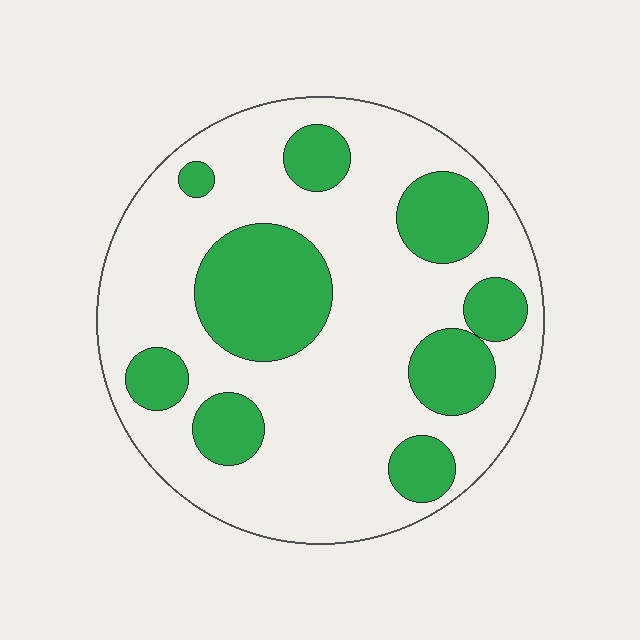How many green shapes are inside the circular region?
9.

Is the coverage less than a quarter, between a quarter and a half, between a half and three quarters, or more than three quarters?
Between a quarter and a half.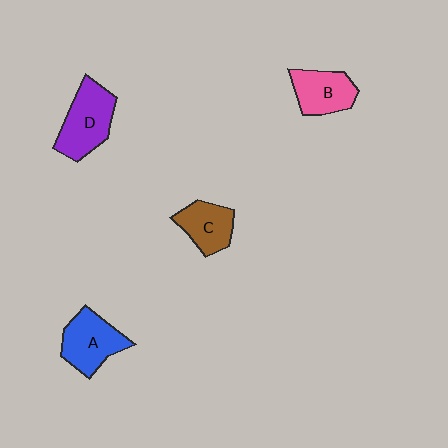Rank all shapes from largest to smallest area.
From largest to smallest: D (purple), A (blue), B (pink), C (brown).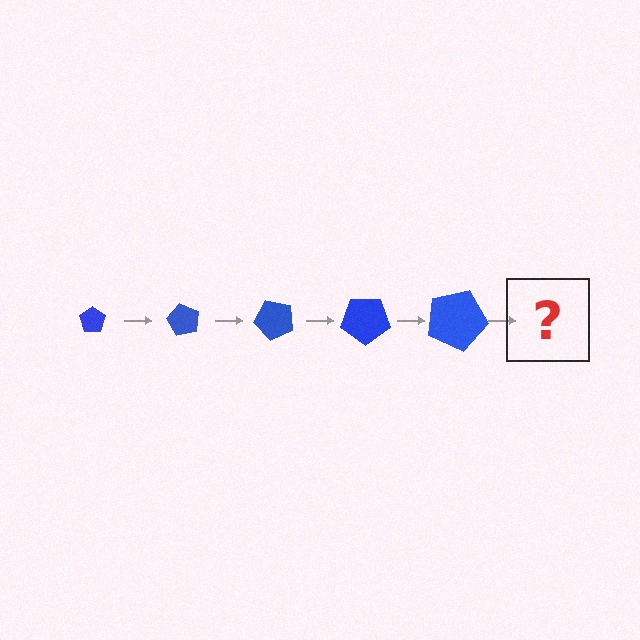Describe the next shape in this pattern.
It should be a pentagon, larger than the previous one and rotated 300 degrees from the start.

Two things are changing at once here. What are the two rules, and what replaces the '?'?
The two rules are that the pentagon grows larger each step and it rotates 60 degrees each step. The '?' should be a pentagon, larger than the previous one and rotated 300 degrees from the start.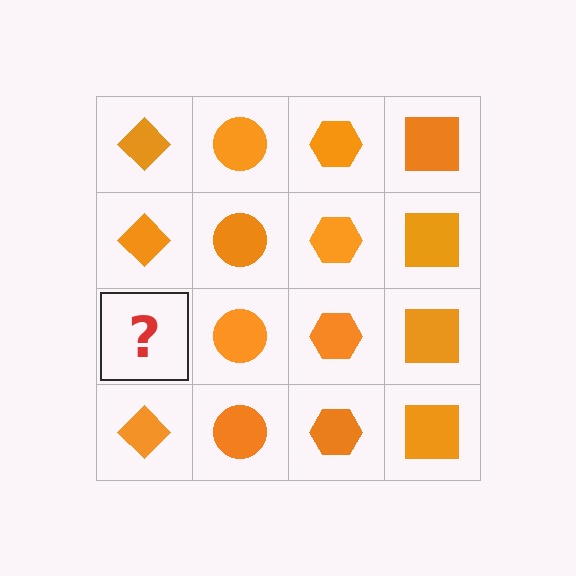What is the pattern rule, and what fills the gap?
The rule is that each column has a consistent shape. The gap should be filled with an orange diamond.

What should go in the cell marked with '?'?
The missing cell should contain an orange diamond.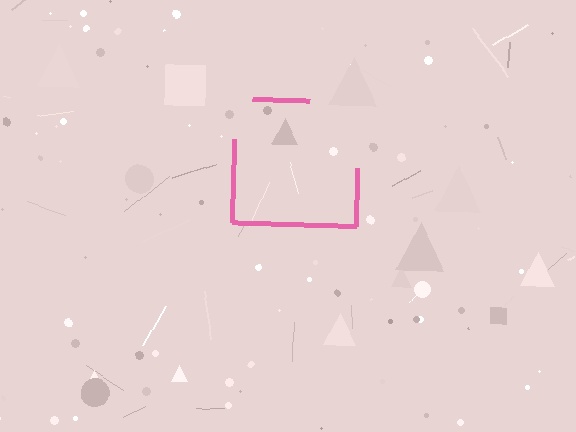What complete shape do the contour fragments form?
The contour fragments form a square.